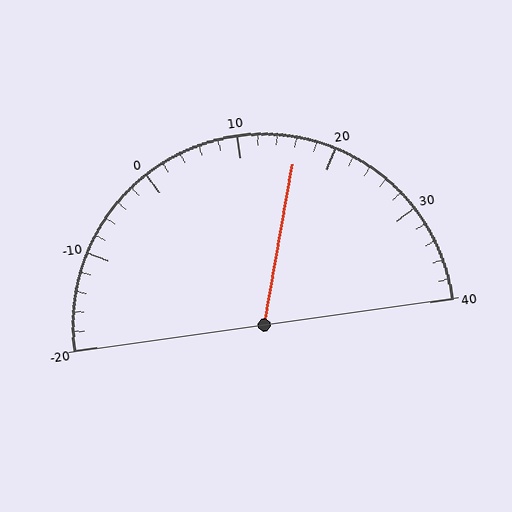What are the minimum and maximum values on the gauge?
The gauge ranges from -20 to 40.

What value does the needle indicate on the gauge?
The needle indicates approximately 16.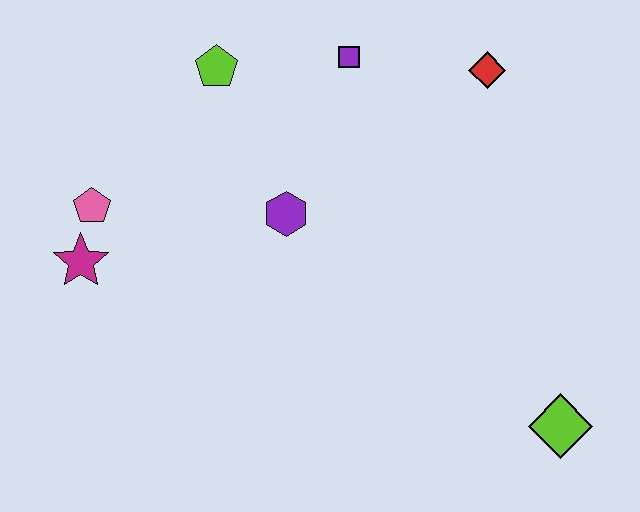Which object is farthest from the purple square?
The lime diamond is farthest from the purple square.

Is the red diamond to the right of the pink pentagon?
Yes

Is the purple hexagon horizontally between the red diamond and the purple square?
No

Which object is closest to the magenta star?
The pink pentagon is closest to the magenta star.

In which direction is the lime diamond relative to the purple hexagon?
The lime diamond is to the right of the purple hexagon.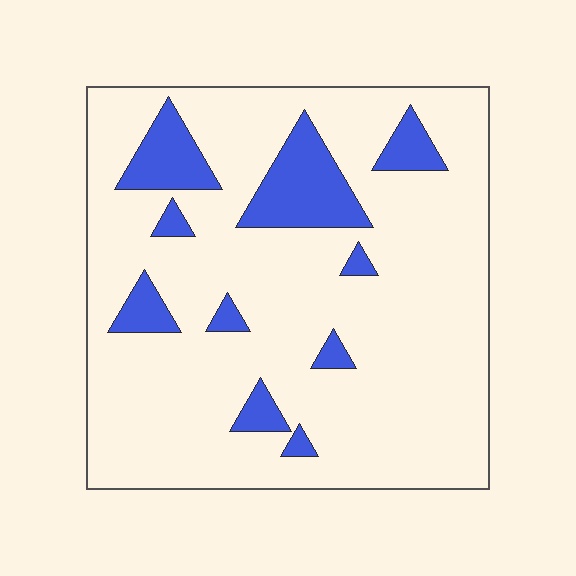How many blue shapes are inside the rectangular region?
10.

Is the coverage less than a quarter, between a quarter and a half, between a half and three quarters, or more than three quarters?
Less than a quarter.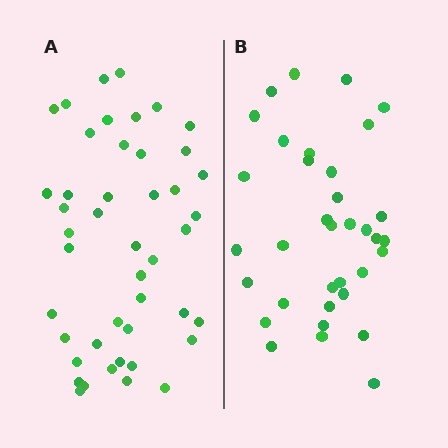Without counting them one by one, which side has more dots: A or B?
Region A (the left region) has more dots.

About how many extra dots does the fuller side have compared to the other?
Region A has roughly 10 or so more dots than region B.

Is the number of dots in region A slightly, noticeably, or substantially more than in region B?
Region A has noticeably more, but not dramatically so. The ratio is roughly 1.3 to 1.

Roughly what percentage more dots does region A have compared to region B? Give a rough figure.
About 30% more.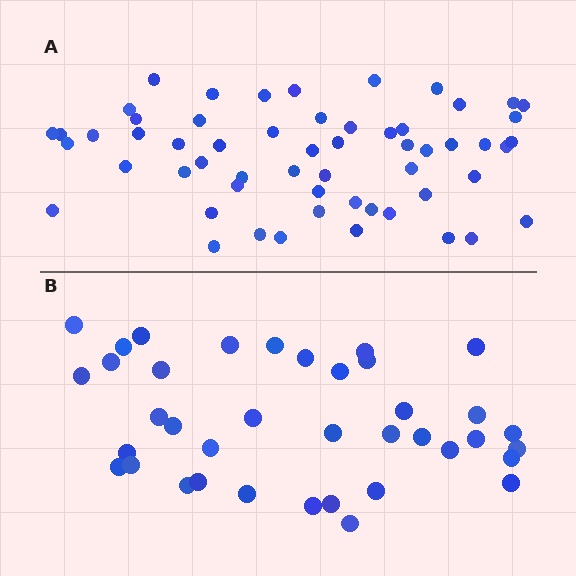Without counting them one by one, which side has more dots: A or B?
Region A (the top region) has more dots.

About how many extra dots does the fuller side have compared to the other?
Region A has approximately 20 more dots than region B.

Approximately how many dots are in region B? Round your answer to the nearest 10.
About 40 dots. (The exact count is 38, which rounds to 40.)